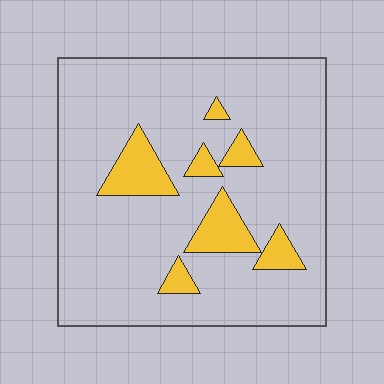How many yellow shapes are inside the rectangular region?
7.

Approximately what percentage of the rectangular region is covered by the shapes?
Approximately 15%.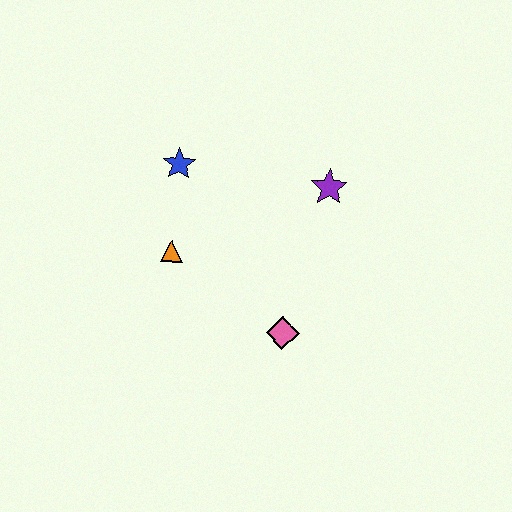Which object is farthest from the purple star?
The orange triangle is farthest from the purple star.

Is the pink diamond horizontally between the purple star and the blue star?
Yes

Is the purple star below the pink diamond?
No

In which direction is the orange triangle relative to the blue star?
The orange triangle is below the blue star.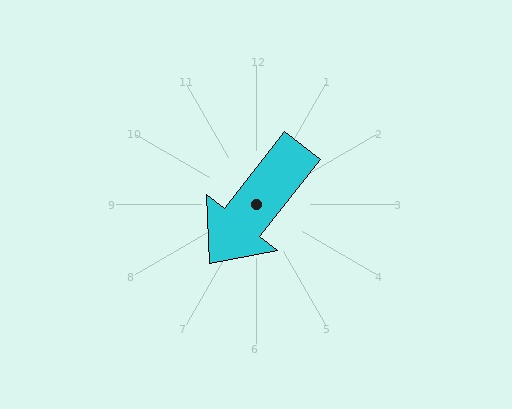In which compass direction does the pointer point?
Southwest.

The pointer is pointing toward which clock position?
Roughly 7 o'clock.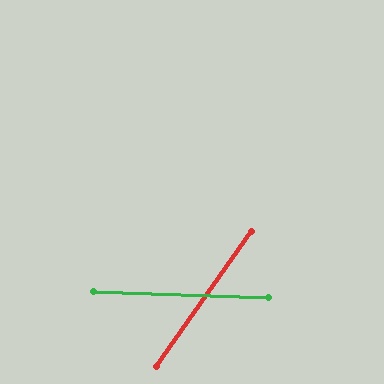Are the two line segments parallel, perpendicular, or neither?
Neither parallel nor perpendicular — they differ by about 57°.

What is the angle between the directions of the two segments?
Approximately 57 degrees.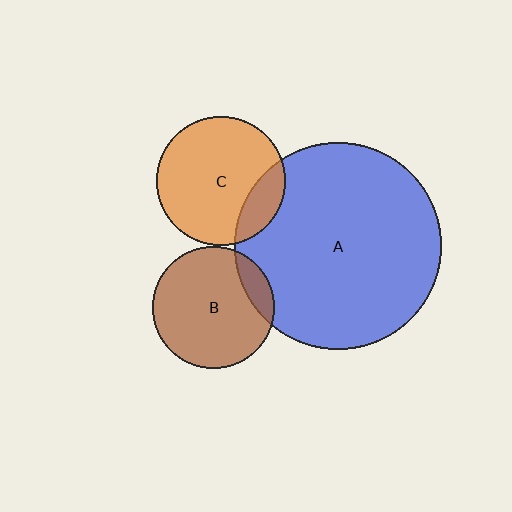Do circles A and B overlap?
Yes.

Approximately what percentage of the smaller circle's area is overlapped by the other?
Approximately 15%.